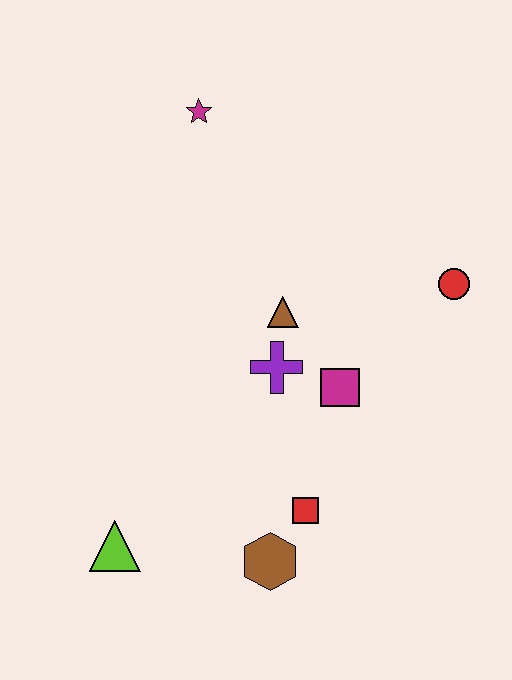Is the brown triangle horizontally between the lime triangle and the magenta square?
Yes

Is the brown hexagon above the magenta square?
No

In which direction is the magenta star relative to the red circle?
The magenta star is to the left of the red circle.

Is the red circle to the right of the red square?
Yes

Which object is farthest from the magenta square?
The magenta star is farthest from the magenta square.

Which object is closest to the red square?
The brown hexagon is closest to the red square.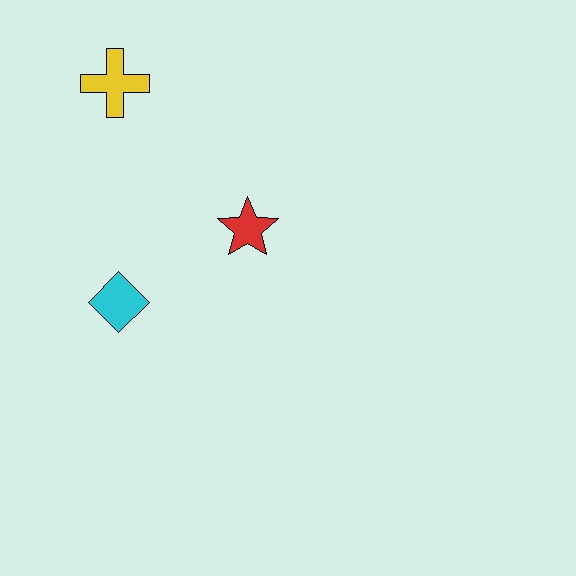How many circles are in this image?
There are no circles.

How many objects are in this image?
There are 3 objects.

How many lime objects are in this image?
There are no lime objects.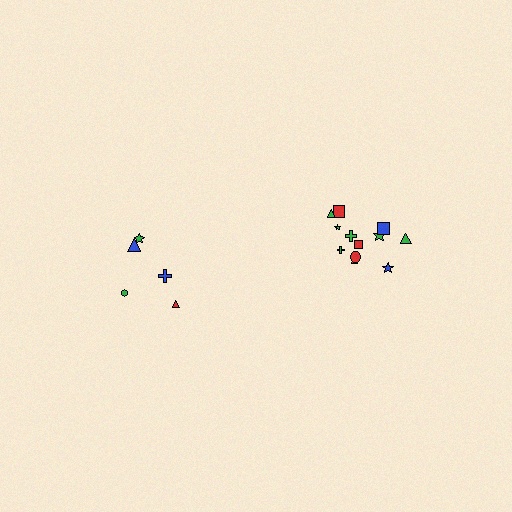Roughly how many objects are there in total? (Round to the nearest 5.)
Roughly 15 objects in total.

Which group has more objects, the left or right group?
The right group.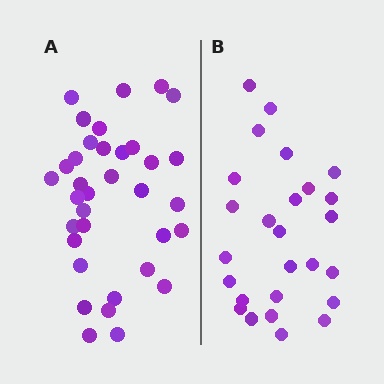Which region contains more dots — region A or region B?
Region A (the left region) has more dots.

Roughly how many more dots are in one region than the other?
Region A has roughly 8 or so more dots than region B.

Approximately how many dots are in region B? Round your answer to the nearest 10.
About 30 dots. (The exact count is 26, which rounds to 30.)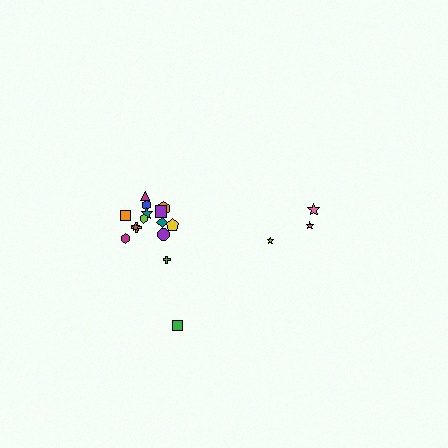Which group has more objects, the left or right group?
The left group.